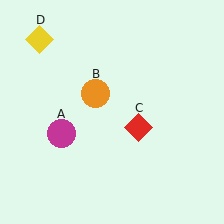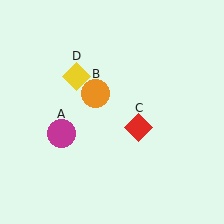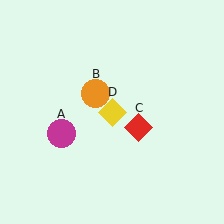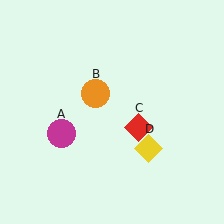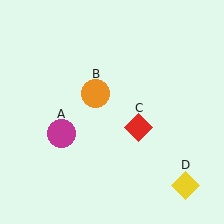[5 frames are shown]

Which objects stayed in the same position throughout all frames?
Magenta circle (object A) and orange circle (object B) and red diamond (object C) remained stationary.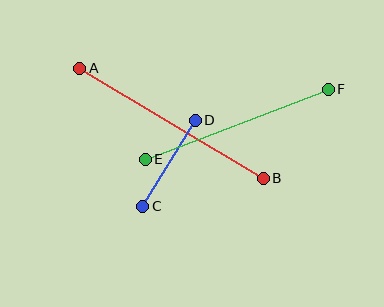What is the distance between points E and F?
The distance is approximately 196 pixels.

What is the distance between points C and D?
The distance is approximately 101 pixels.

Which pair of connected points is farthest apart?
Points A and B are farthest apart.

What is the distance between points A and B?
The distance is approximately 214 pixels.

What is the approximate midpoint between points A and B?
The midpoint is at approximately (172, 123) pixels.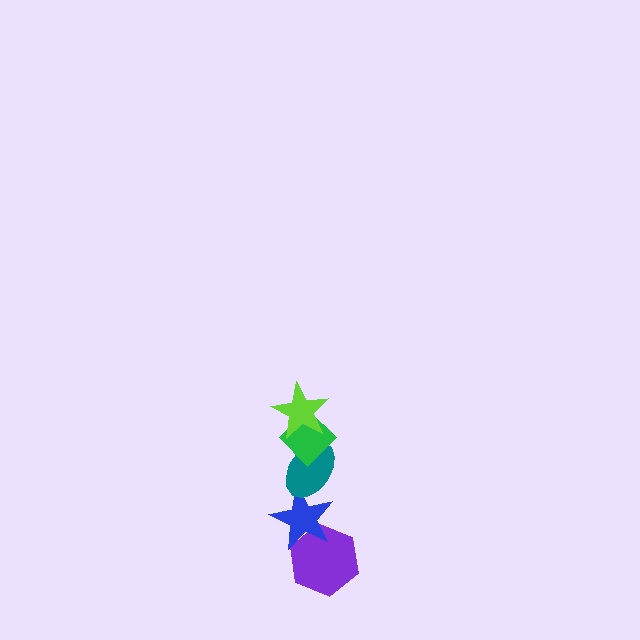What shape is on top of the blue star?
The teal ellipse is on top of the blue star.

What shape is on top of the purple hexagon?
The blue star is on top of the purple hexagon.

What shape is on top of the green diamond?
The lime star is on top of the green diamond.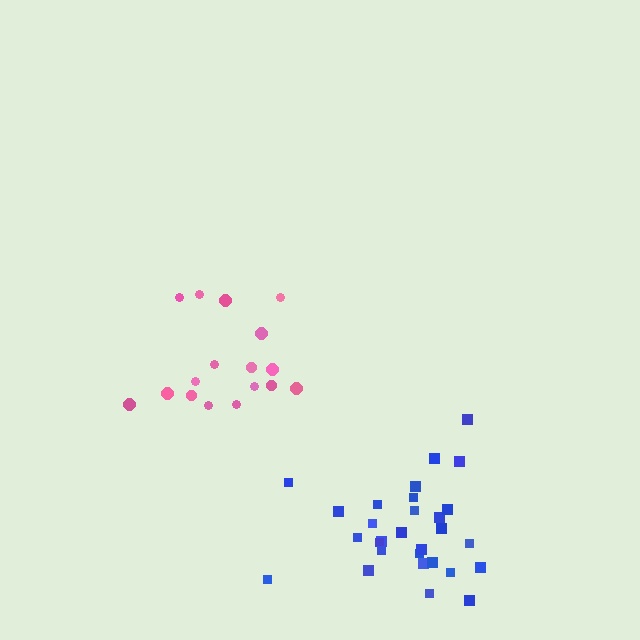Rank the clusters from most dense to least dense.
blue, pink.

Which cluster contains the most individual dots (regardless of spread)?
Blue (29).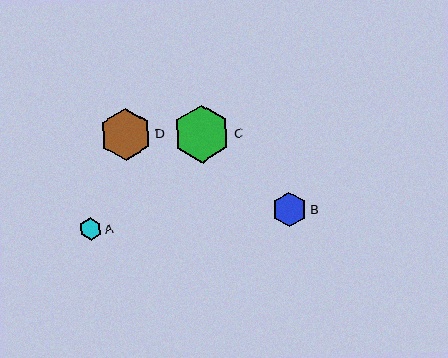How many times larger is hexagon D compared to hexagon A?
Hexagon D is approximately 2.3 times the size of hexagon A.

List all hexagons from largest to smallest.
From largest to smallest: C, D, B, A.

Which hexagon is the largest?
Hexagon C is the largest with a size of approximately 57 pixels.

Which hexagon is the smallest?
Hexagon A is the smallest with a size of approximately 23 pixels.